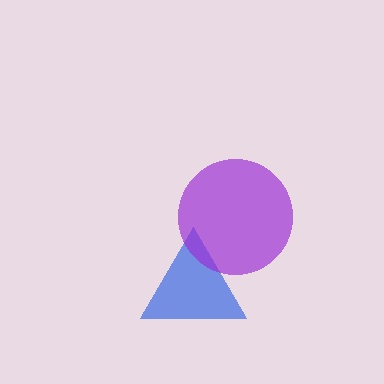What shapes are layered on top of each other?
The layered shapes are: a blue triangle, a purple circle.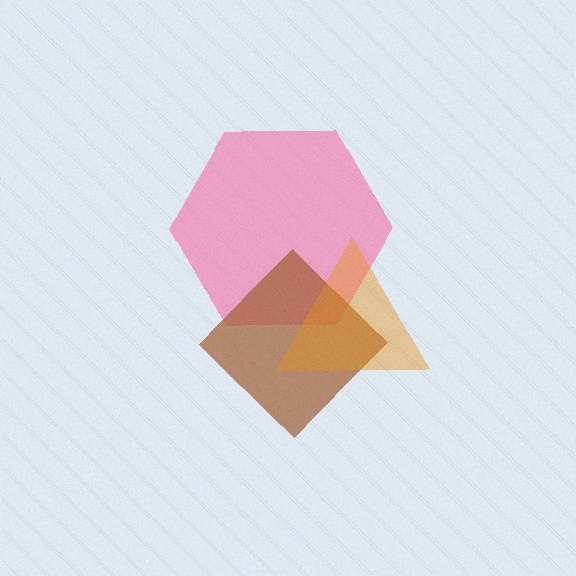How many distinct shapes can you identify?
There are 3 distinct shapes: a pink hexagon, a brown diamond, an orange triangle.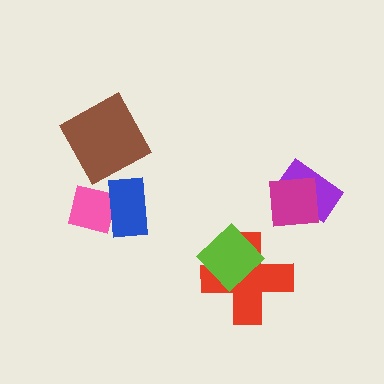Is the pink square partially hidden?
Yes, it is partially covered by another shape.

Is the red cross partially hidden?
Yes, it is partially covered by another shape.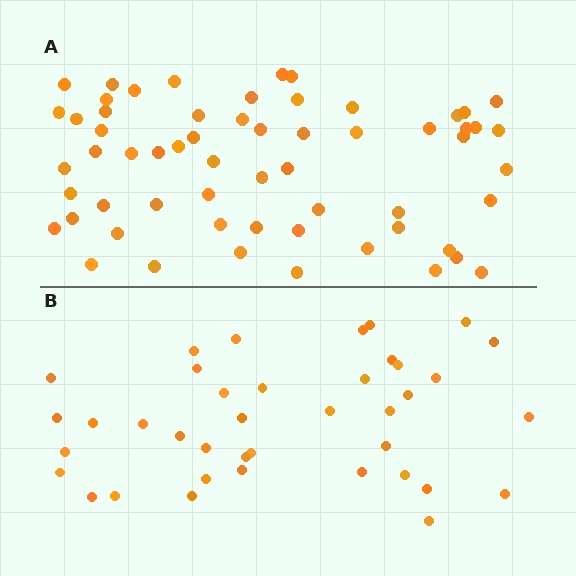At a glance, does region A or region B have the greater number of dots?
Region A (the top region) has more dots.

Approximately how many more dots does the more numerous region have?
Region A has approximately 20 more dots than region B.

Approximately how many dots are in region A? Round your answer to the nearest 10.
About 60 dots.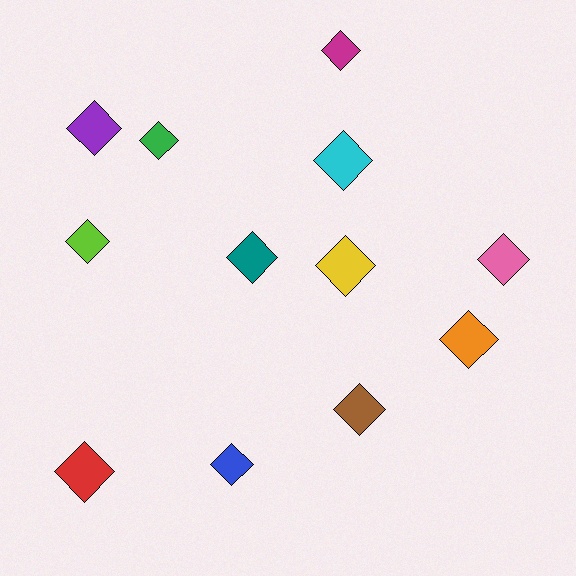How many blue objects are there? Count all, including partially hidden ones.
There is 1 blue object.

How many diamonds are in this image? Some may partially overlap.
There are 12 diamonds.